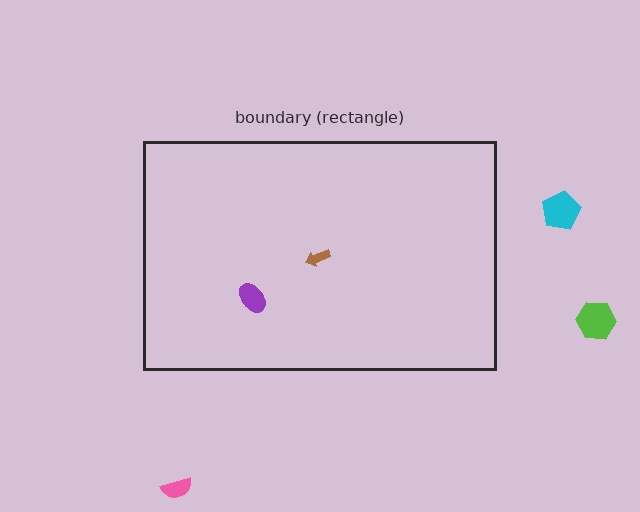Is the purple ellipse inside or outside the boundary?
Inside.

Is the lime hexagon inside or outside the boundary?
Outside.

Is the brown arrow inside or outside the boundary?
Inside.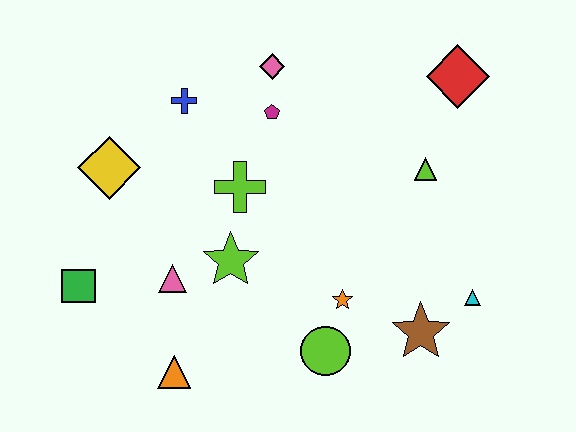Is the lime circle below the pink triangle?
Yes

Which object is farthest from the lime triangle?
The green square is farthest from the lime triangle.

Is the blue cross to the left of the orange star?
Yes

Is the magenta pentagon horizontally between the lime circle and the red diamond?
No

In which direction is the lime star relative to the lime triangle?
The lime star is to the left of the lime triangle.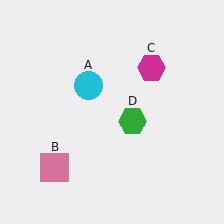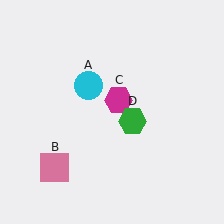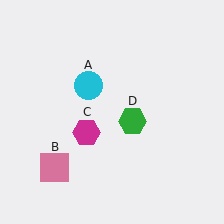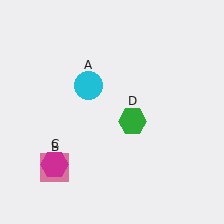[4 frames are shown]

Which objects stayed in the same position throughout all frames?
Cyan circle (object A) and pink square (object B) and green hexagon (object D) remained stationary.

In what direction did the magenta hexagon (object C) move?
The magenta hexagon (object C) moved down and to the left.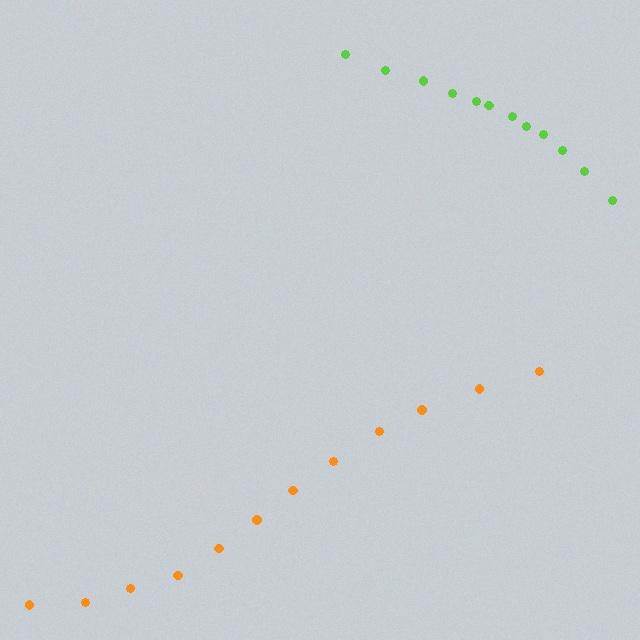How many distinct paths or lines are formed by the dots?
There are 2 distinct paths.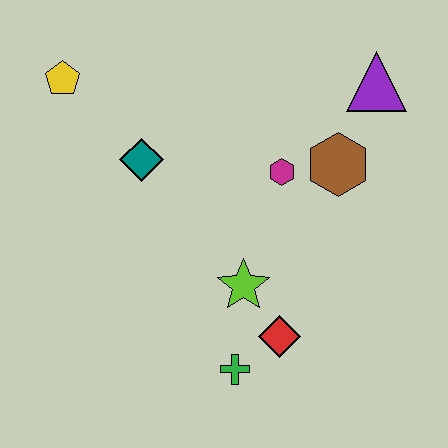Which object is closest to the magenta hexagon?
The brown hexagon is closest to the magenta hexagon.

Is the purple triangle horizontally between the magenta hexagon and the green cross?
No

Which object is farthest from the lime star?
The yellow pentagon is farthest from the lime star.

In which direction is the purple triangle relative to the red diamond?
The purple triangle is above the red diamond.